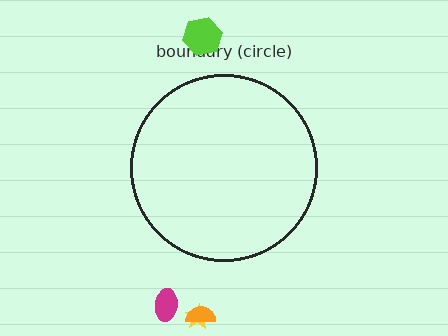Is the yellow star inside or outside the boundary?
Outside.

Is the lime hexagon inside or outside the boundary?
Outside.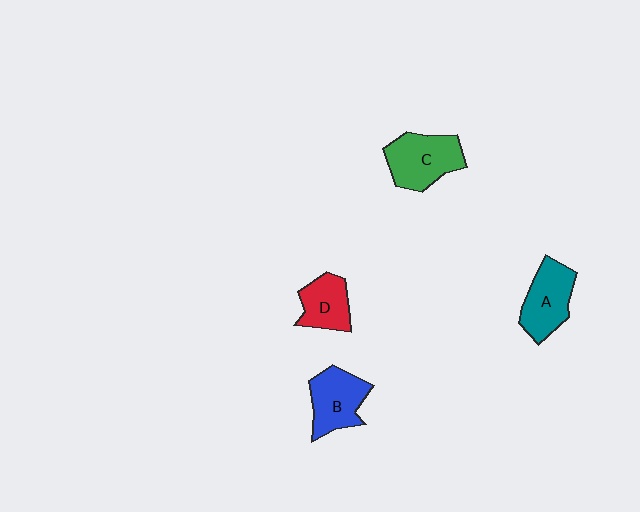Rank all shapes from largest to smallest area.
From largest to smallest: C (green), A (teal), B (blue), D (red).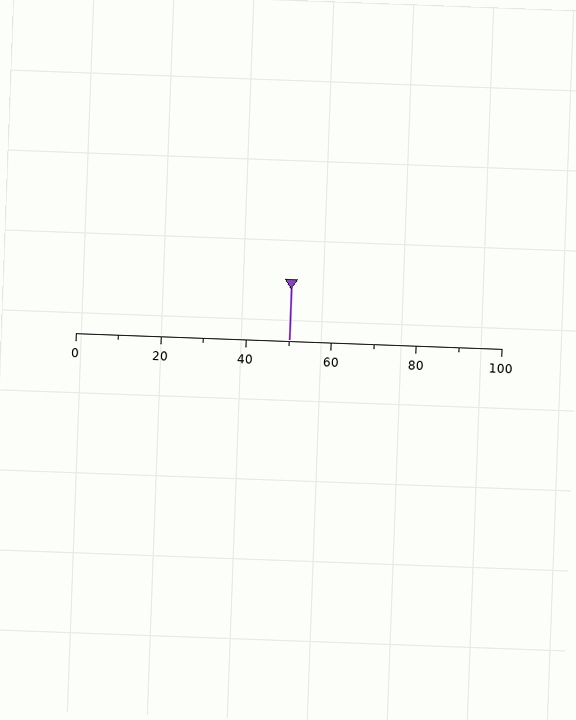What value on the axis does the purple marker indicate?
The marker indicates approximately 50.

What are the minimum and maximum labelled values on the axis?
The axis runs from 0 to 100.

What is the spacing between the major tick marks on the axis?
The major ticks are spaced 20 apart.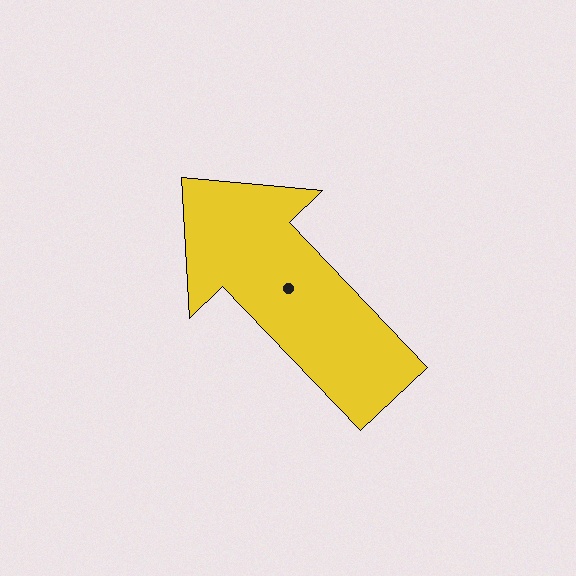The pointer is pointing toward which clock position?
Roughly 11 o'clock.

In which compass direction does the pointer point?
Northwest.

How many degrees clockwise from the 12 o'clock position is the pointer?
Approximately 316 degrees.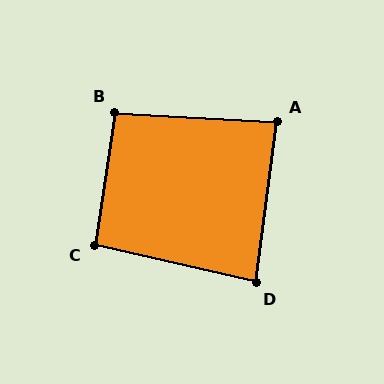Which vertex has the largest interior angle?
B, at approximately 95 degrees.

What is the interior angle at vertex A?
Approximately 85 degrees (approximately right).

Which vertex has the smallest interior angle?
D, at approximately 85 degrees.